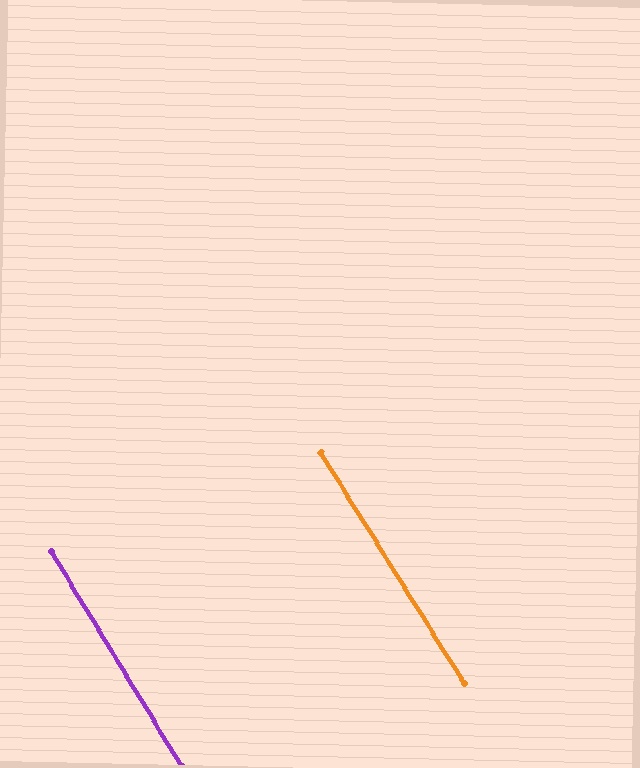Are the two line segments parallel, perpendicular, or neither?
Parallel — their directions differ by only 0.8°.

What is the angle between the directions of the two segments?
Approximately 1 degree.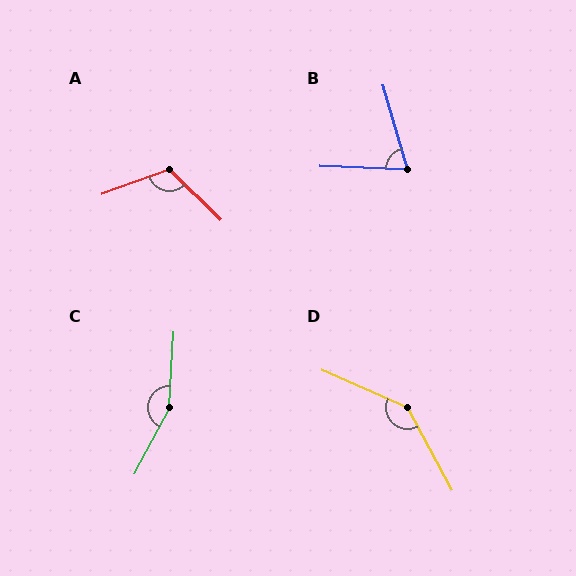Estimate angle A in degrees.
Approximately 116 degrees.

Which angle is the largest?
C, at approximately 155 degrees.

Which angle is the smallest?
B, at approximately 71 degrees.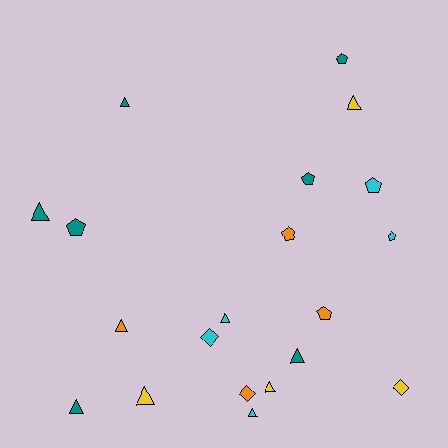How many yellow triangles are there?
There are 3 yellow triangles.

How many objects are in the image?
There are 20 objects.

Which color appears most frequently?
Teal, with 7 objects.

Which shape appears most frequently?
Triangle, with 10 objects.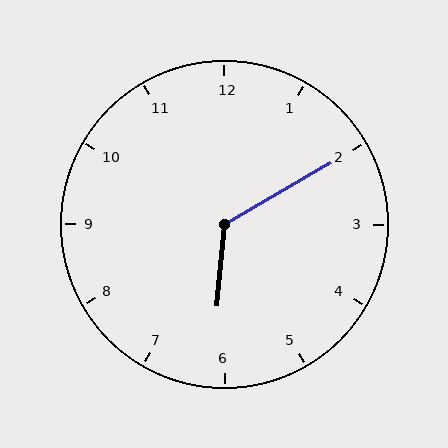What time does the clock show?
6:10.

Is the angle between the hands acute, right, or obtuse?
It is obtuse.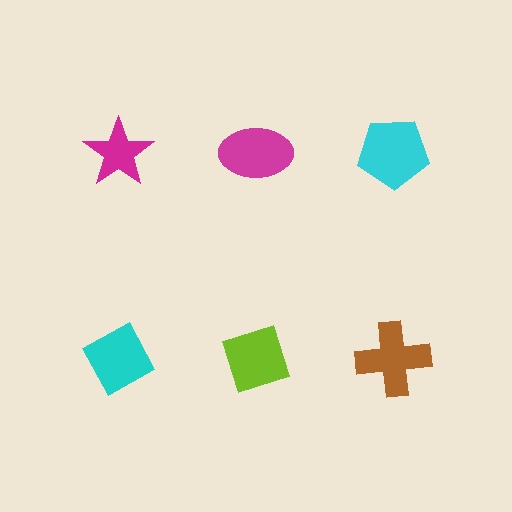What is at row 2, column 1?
A cyan diamond.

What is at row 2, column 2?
A lime diamond.